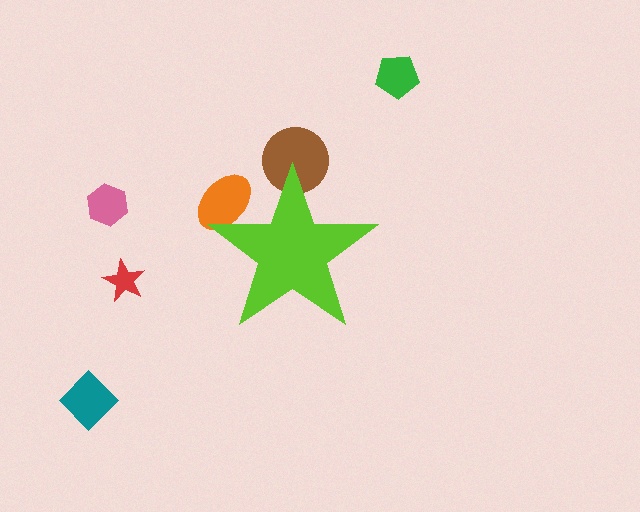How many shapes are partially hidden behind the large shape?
2 shapes are partially hidden.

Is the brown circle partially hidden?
Yes, the brown circle is partially hidden behind the lime star.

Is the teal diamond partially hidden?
No, the teal diamond is fully visible.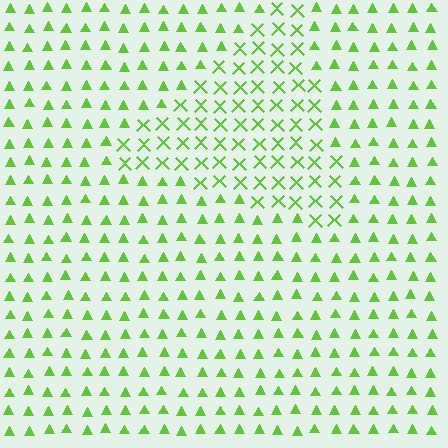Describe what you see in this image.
The image is filled with small lime elements arranged in a uniform grid. A triangle-shaped region contains X marks, while the surrounding area contains triangles. The boundary is defined purely by the change in element shape.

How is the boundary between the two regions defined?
The boundary is defined by a change in element shape: X marks inside vs. triangles outside. All elements share the same color and spacing.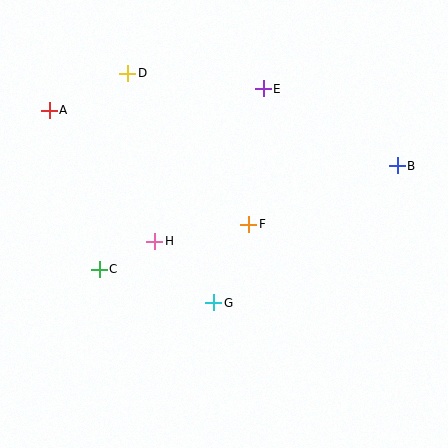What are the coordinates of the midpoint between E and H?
The midpoint between E and H is at (209, 165).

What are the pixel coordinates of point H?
Point H is at (155, 241).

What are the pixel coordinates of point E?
Point E is at (263, 89).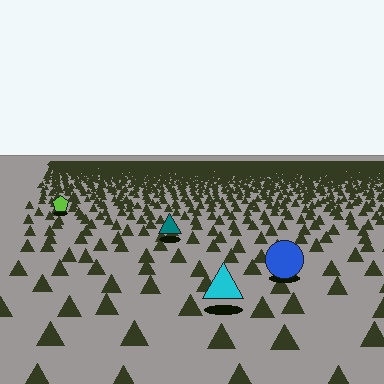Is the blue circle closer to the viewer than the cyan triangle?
No. The cyan triangle is closer — you can tell from the texture gradient: the ground texture is coarser near it.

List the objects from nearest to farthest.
From nearest to farthest: the cyan triangle, the blue circle, the teal triangle, the lime pentagon.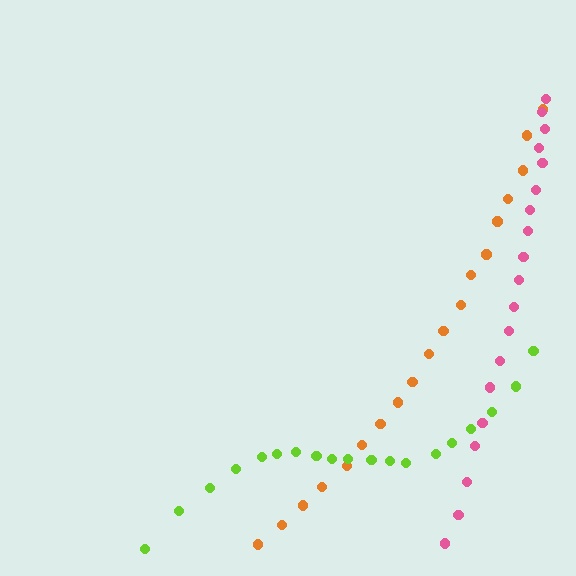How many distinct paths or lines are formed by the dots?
There are 3 distinct paths.